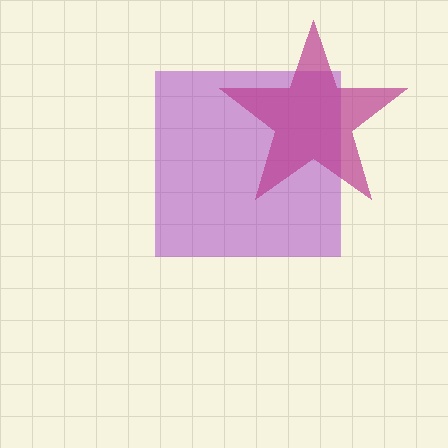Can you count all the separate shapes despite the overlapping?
Yes, there are 2 separate shapes.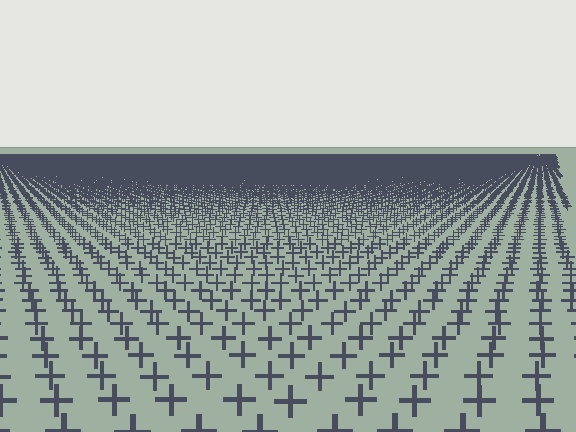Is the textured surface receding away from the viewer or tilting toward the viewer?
The surface is receding away from the viewer. Texture elements get smaller and denser toward the top.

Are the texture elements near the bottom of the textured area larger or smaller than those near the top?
Larger. Near the bottom, elements are closer to the viewer and appear at a bigger on-screen size.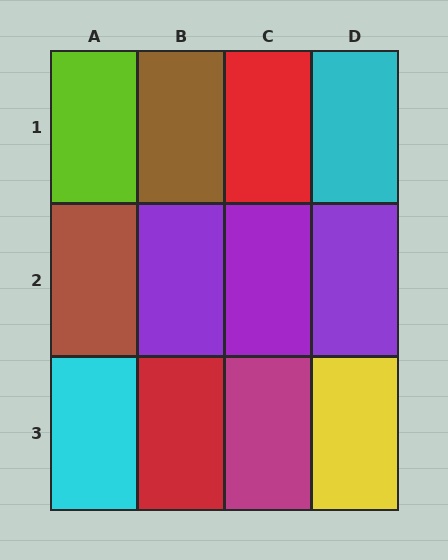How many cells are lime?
1 cell is lime.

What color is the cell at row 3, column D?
Yellow.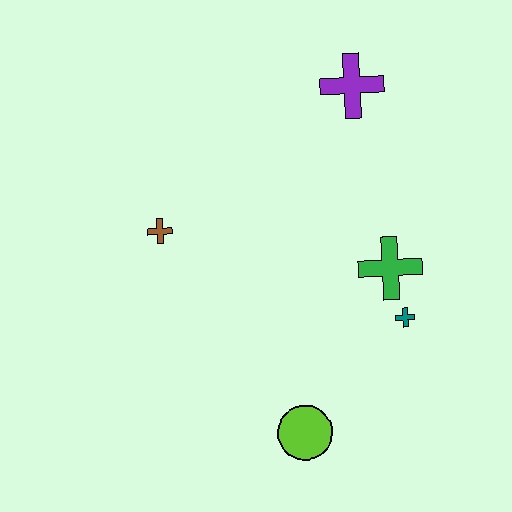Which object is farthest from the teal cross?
The brown cross is farthest from the teal cross.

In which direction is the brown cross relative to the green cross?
The brown cross is to the left of the green cross.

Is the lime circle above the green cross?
No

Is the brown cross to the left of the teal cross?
Yes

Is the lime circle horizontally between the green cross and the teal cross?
No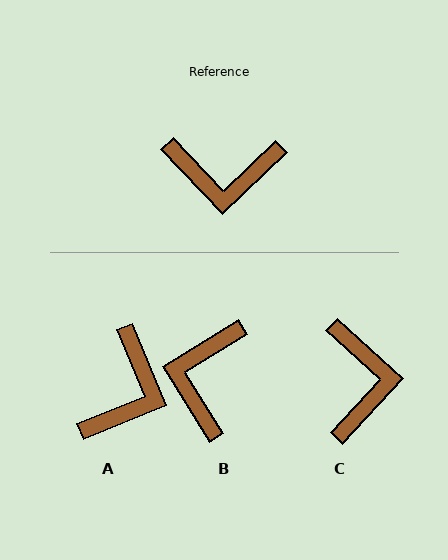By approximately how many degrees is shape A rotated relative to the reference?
Approximately 68 degrees counter-clockwise.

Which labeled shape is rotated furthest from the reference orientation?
B, about 102 degrees away.